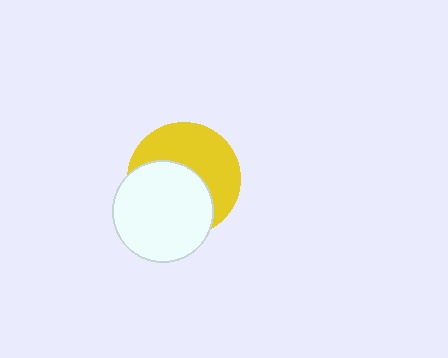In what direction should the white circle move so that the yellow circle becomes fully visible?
The white circle should move toward the lower-left. That is the shortest direction to clear the overlap and leave the yellow circle fully visible.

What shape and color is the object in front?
The object in front is a white circle.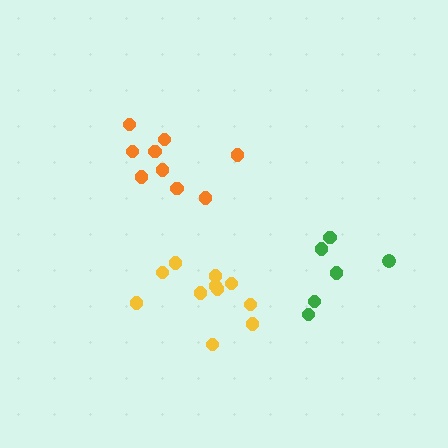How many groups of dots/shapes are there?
There are 3 groups.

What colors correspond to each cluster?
The clusters are colored: yellow, green, orange.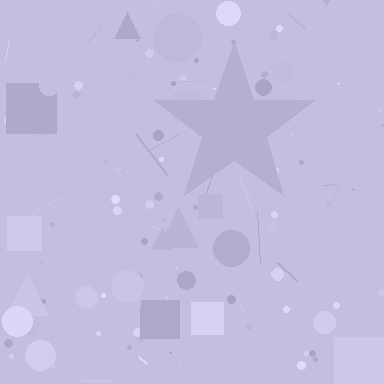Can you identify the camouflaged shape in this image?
The camouflaged shape is a star.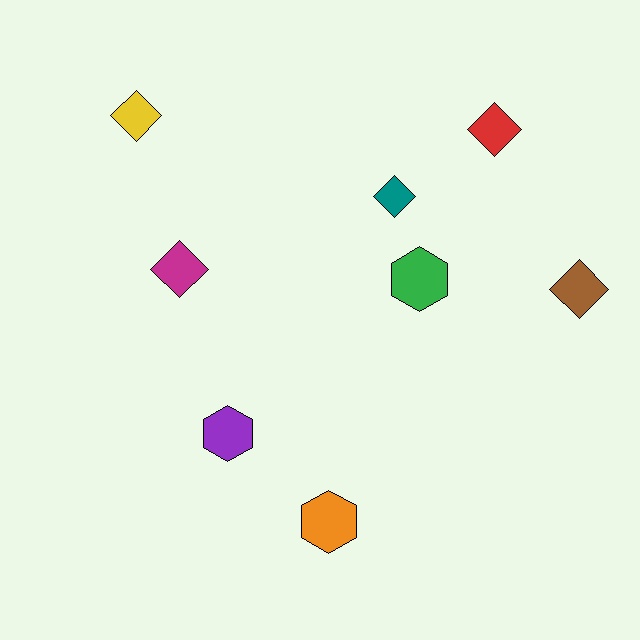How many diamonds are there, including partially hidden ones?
There are 5 diamonds.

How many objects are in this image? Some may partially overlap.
There are 8 objects.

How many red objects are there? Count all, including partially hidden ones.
There is 1 red object.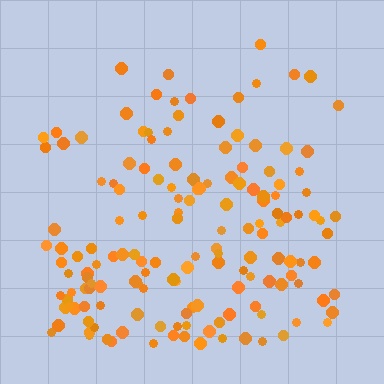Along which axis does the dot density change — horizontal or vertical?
Vertical.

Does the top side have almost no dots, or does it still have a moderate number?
Still a moderate number, just noticeably fewer than the bottom.